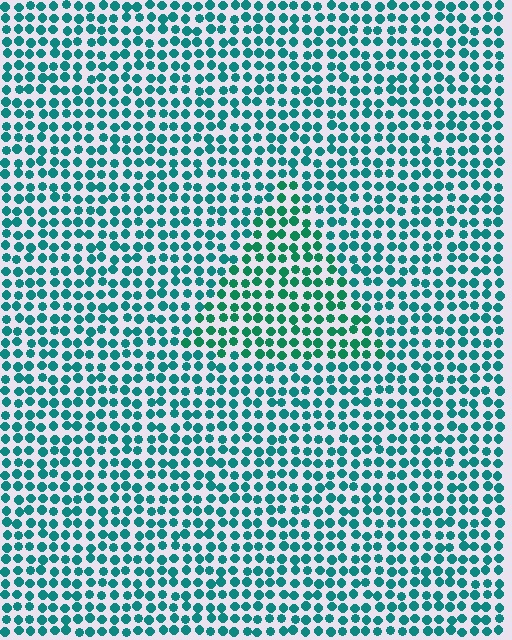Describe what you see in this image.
The image is filled with small teal elements in a uniform arrangement. A triangle-shaped region is visible where the elements are tinted to a slightly different hue, forming a subtle color boundary.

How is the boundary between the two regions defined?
The boundary is defined purely by a slight shift in hue (about 22 degrees). Spacing, size, and orientation are identical on both sides.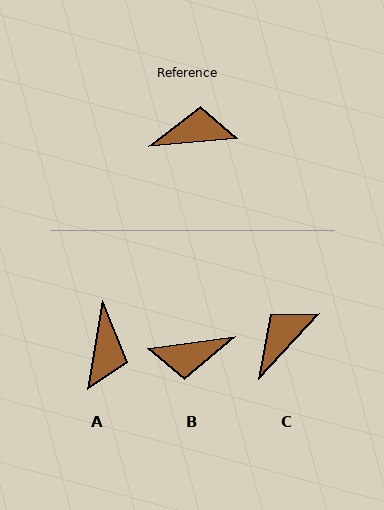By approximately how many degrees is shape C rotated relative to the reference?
Approximately 42 degrees counter-clockwise.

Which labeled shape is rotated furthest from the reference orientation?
B, about 178 degrees away.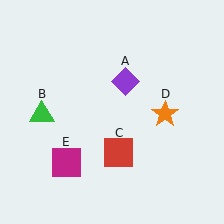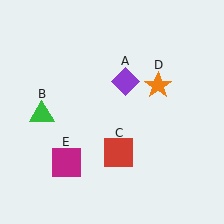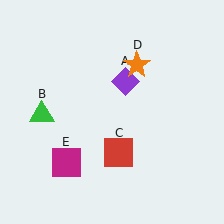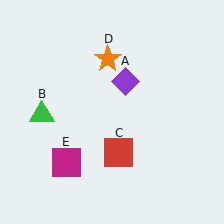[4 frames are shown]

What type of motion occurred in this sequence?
The orange star (object D) rotated counterclockwise around the center of the scene.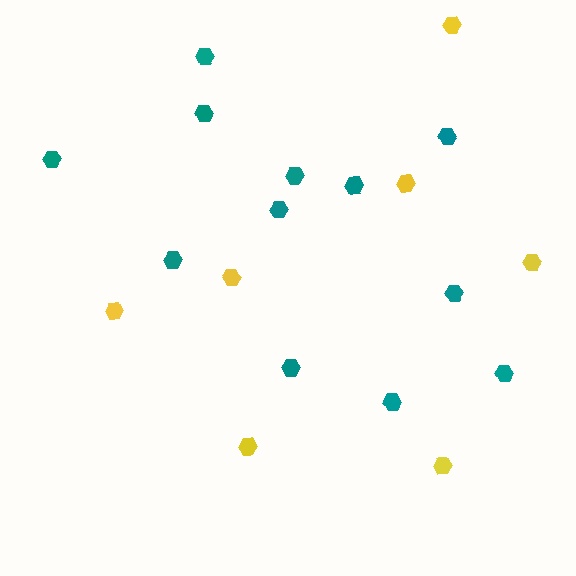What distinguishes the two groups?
There are 2 groups: one group of teal hexagons (12) and one group of yellow hexagons (7).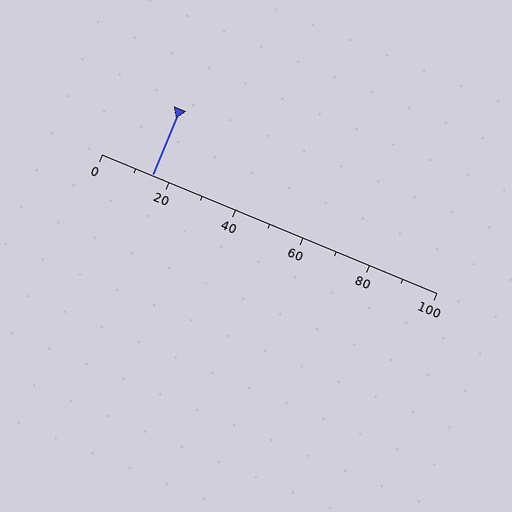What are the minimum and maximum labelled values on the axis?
The axis runs from 0 to 100.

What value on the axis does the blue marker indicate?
The marker indicates approximately 15.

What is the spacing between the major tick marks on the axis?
The major ticks are spaced 20 apart.